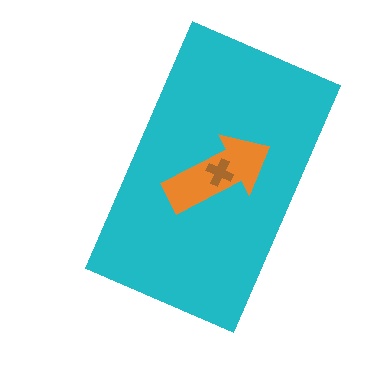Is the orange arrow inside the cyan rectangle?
Yes.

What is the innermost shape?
The brown cross.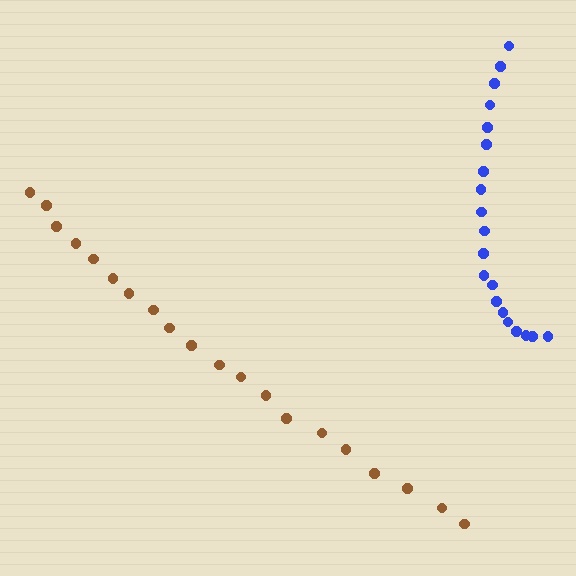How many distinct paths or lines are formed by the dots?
There are 2 distinct paths.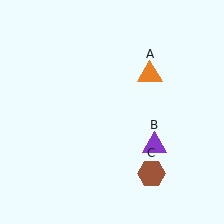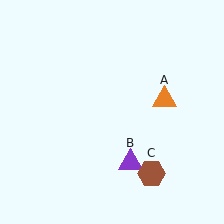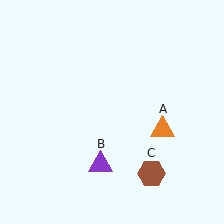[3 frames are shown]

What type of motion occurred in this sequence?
The orange triangle (object A), purple triangle (object B) rotated clockwise around the center of the scene.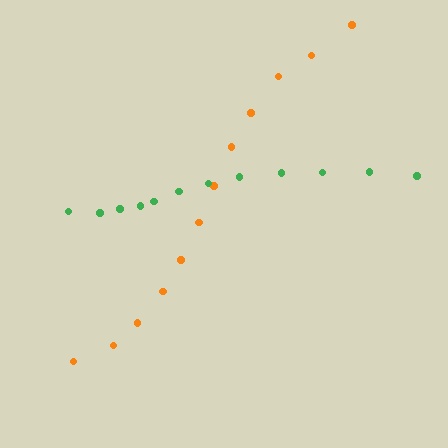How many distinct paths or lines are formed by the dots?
There are 2 distinct paths.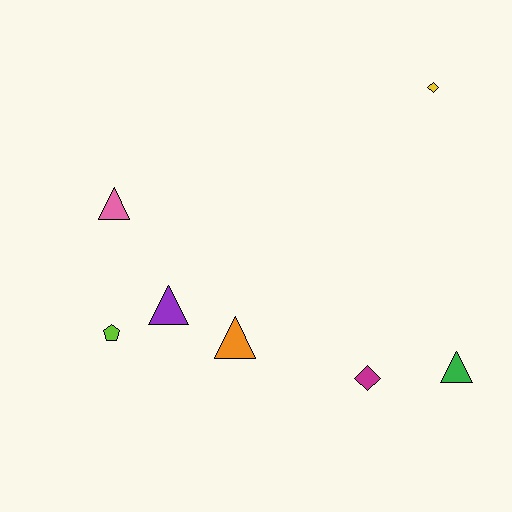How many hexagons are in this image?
There are no hexagons.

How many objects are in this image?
There are 7 objects.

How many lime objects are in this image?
There is 1 lime object.